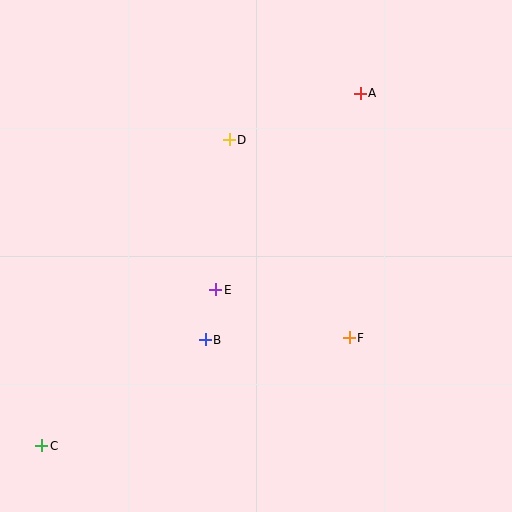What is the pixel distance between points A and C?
The distance between A and C is 475 pixels.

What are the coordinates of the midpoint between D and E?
The midpoint between D and E is at (223, 215).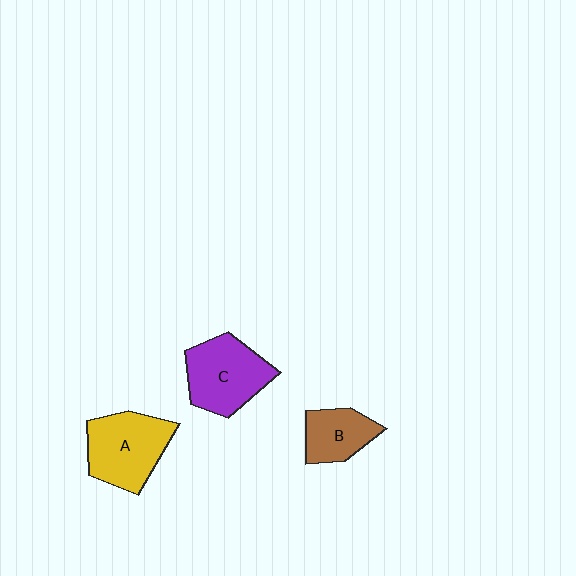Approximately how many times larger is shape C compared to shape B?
Approximately 1.6 times.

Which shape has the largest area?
Shape A (yellow).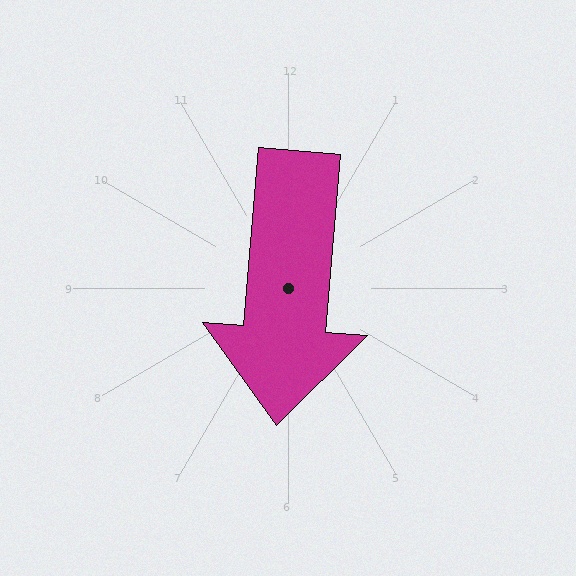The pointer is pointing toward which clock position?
Roughly 6 o'clock.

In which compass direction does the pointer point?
South.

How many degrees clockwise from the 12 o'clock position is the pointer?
Approximately 185 degrees.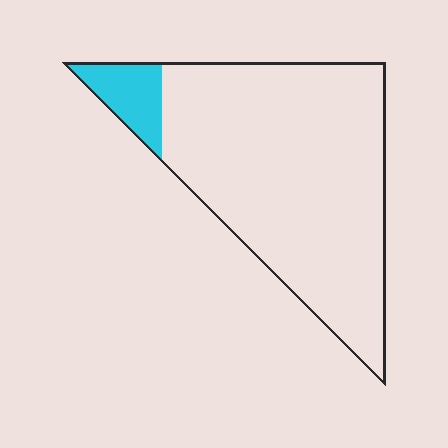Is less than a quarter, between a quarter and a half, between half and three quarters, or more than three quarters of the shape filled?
Less than a quarter.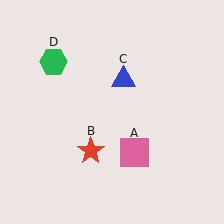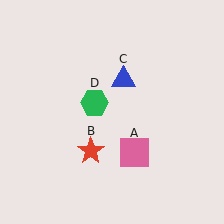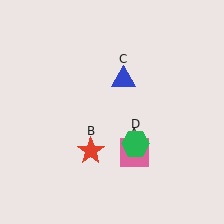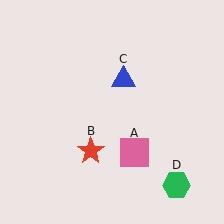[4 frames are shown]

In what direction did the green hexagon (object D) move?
The green hexagon (object D) moved down and to the right.